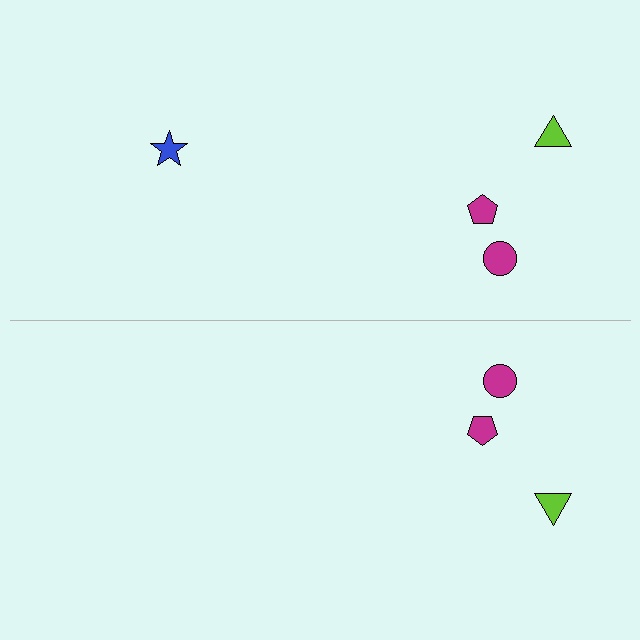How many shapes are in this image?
There are 7 shapes in this image.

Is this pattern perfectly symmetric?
No, the pattern is not perfectly symmetric. A blue star is missing from the bottom side.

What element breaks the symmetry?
A blue star is missing from the bottom side.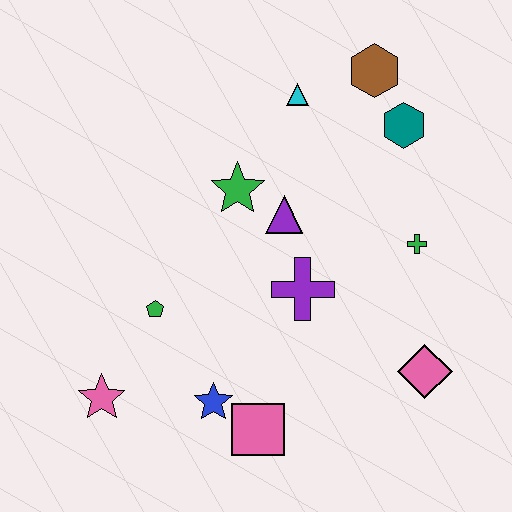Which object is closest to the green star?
The purple triangle is closest to the green star.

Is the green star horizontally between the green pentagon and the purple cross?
Yes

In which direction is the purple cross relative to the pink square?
The purple cross is above the pink square.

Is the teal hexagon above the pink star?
Yes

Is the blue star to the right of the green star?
No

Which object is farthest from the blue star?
The brown hexagon is farthest from the blue star.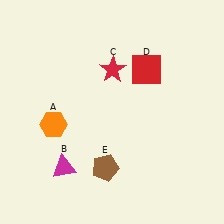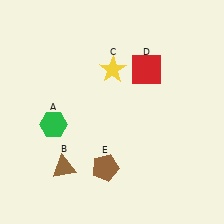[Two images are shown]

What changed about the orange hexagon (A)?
In Image 1, A is orange. In Image 2, it changed to green.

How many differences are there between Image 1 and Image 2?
There are 3 differences between the two images.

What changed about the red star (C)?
In Image 1, C is red. In Image 2, it changed to yellow.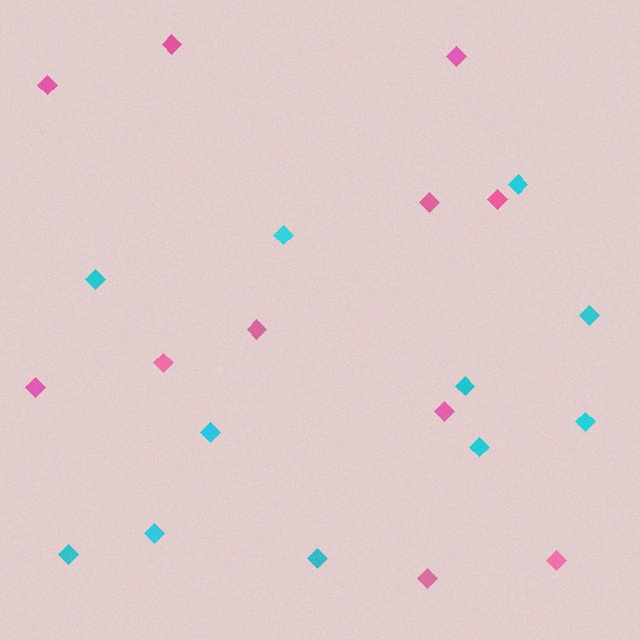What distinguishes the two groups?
There are 2 groups: one group of cyan diamonds (11) and one group of pink diamonds (11).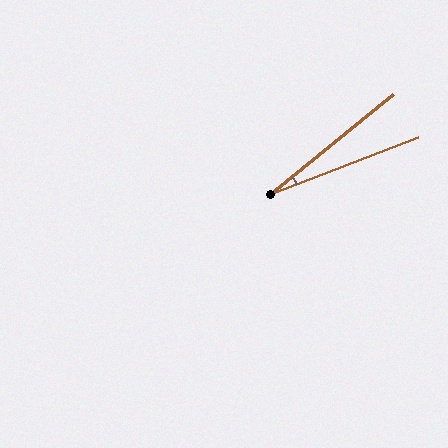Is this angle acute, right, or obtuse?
It is acute.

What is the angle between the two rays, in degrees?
Approximately 18 degrees.